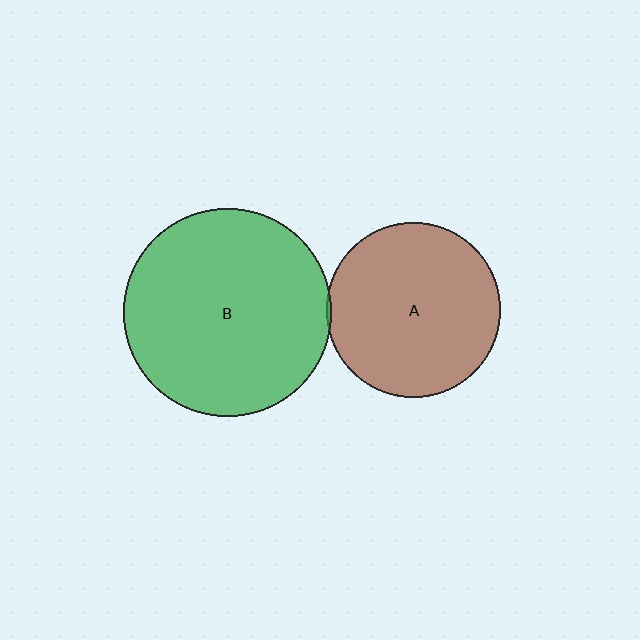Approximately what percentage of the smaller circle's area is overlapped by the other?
Approximately 5%.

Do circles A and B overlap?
Yes.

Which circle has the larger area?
Circle B (green).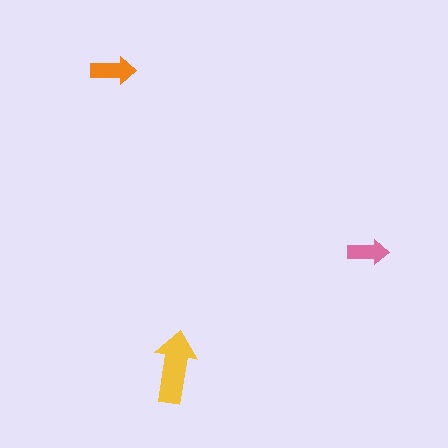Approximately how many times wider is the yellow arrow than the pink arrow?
About 1.5 times wider.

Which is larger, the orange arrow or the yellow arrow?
The yellow one.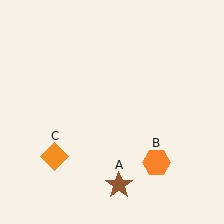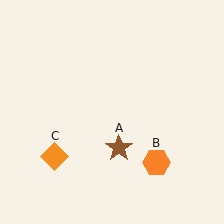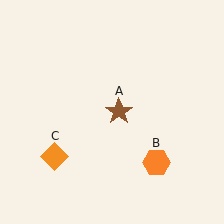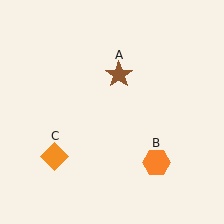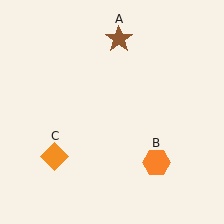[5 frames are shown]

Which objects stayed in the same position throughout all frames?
Orange hexagon (object B) and orange diamond (object C) remained stationary.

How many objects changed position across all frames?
1 object changed position: brown star (object A).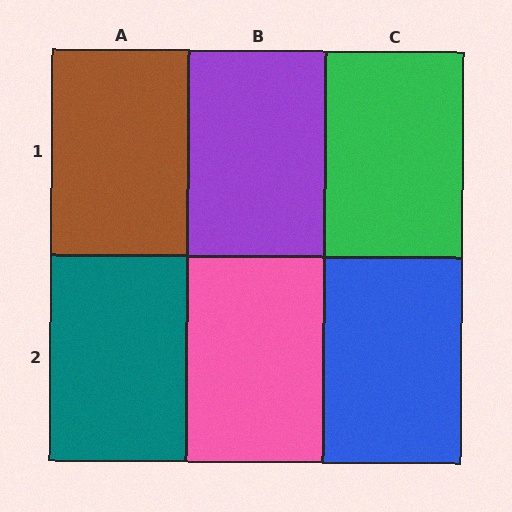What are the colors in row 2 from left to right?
Teal, pink, blue.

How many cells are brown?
1 cell is brown.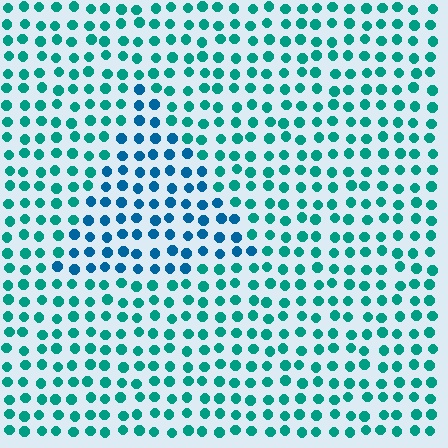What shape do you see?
I see a triangle.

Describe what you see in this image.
The image is filled with small teal elements in a uniform arrangement. A triangle-shaped region is visible where the elements are tinted to a slightly different hue, forming a subtle color boundary.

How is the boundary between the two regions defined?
The boundary is defined purely by a slight shift in hue (about 32 degrees). Spacing, size, and orientation are identical on both sides.